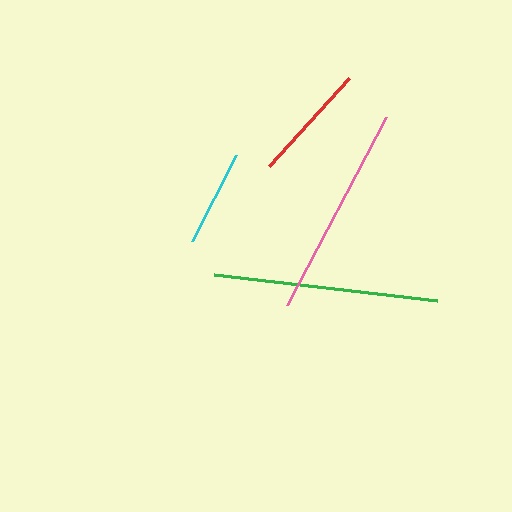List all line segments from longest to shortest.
From longest to shortest: green, pink, red, cyan.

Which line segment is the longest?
The green line is the longest at approximately 225 pixels.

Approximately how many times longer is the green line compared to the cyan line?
The green line is approximately 2.3 times the length of the cyan line.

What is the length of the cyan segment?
The cyan segment is approximately 97 pixels long.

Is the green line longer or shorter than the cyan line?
The green line is longer than the cyan line.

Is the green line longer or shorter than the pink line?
The green line is longer than the pink line.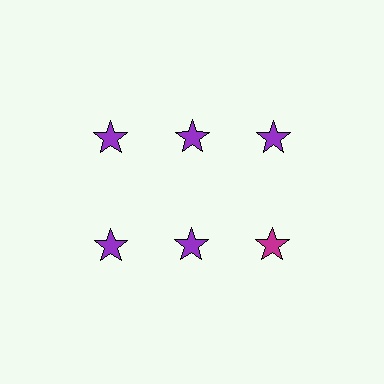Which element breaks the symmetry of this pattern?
The magenta star in the second row, center column breaks the symmetry. All other shapes are purple stars.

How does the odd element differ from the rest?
It has a different color: magenta instead of purple.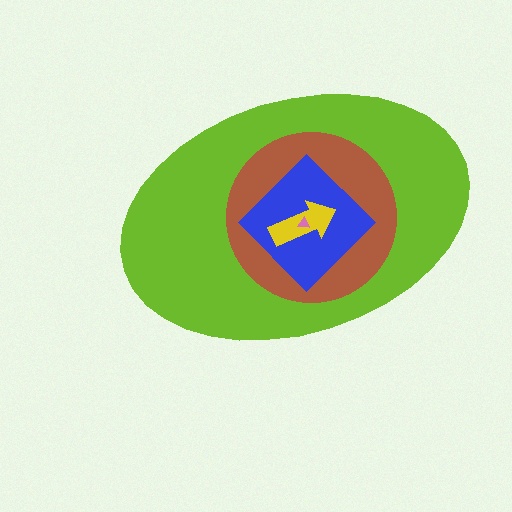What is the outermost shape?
The lime ellipse.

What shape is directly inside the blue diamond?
The yellow arrow.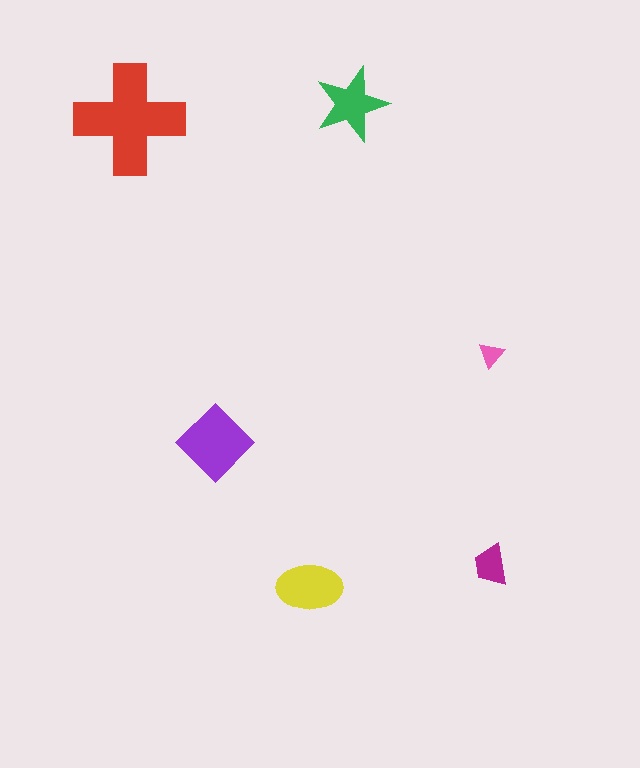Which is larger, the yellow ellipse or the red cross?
The red cross.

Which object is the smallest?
The pink triangle.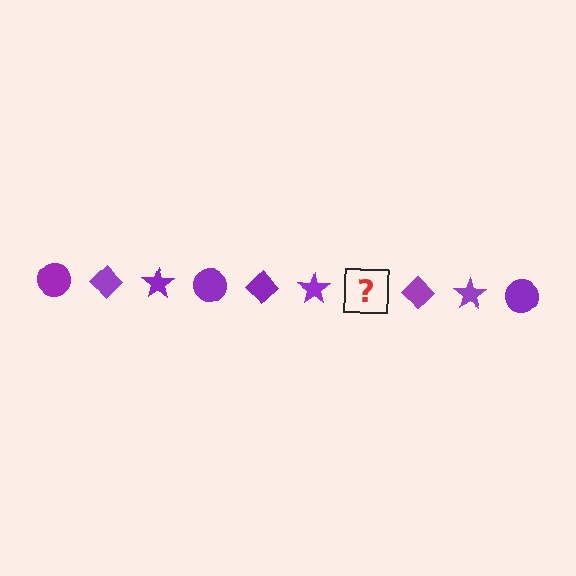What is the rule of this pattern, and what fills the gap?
The rule is that the pattern cycles through circle, diamond, star shapes in purple. The gap should be filled with a purple circle.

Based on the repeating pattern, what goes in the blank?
The blank should be a purple circle.